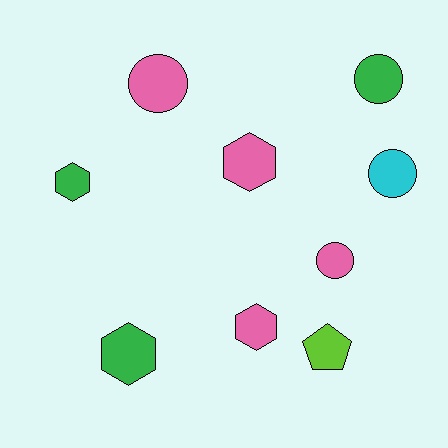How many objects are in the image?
There are 9 objects.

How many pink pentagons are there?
There are no pink pentagons.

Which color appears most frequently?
Pink, with 4 objects.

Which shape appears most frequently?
Hexagon, with 4 objects.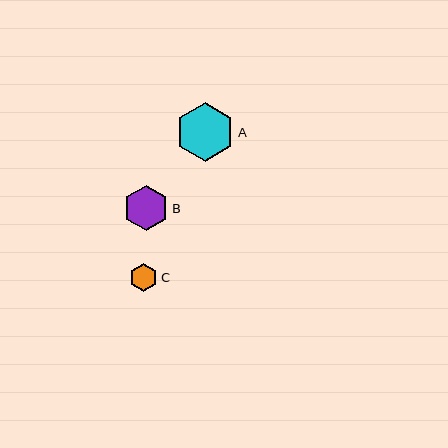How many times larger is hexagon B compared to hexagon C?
Hexagon B is approximately 1.6 times the size of hexagon C.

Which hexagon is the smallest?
Hexagon C is the smallest with a size of approximately 28 pixels.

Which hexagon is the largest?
Hexagon A is the largest with a size of approximately 59 pixels.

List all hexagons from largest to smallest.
From largest to smallest: A, B, C.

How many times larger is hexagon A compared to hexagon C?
Hexagon A is approximately 2.1 times the size of hexagon C.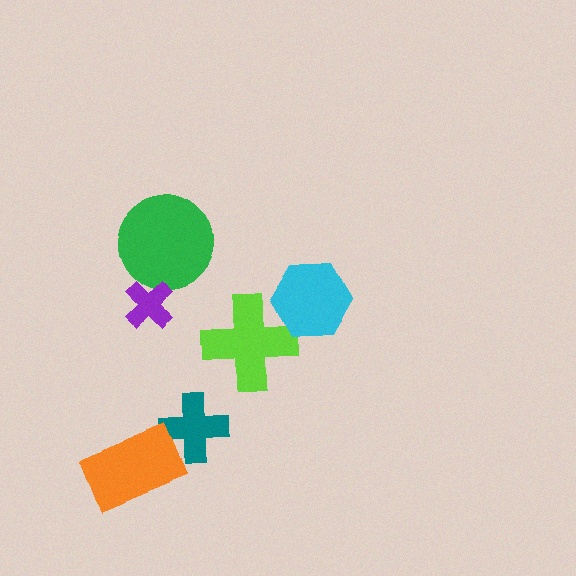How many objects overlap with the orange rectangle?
1 object overlaps with the orange rectangle.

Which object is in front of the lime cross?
The cyan hexagon is in front of the lime cross.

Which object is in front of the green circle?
The purple cross is in front of the green circle.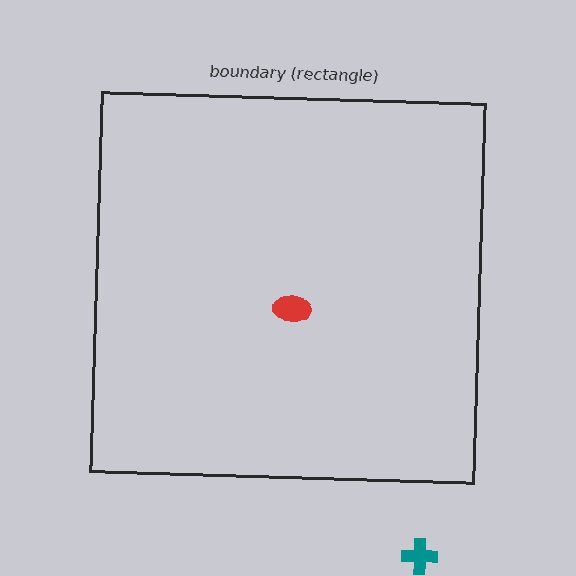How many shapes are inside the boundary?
1 inside, 1 outside.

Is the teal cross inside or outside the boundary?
Outside.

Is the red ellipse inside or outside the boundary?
Inside.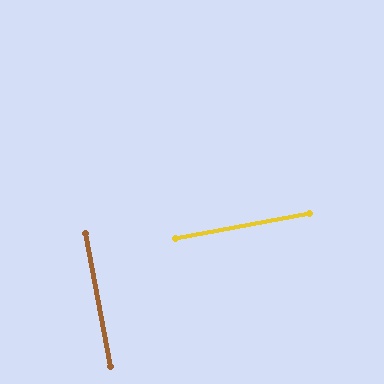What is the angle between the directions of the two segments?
Approximately 90 degrees.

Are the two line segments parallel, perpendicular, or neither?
Perpendicular — they meet at approximately 90°.